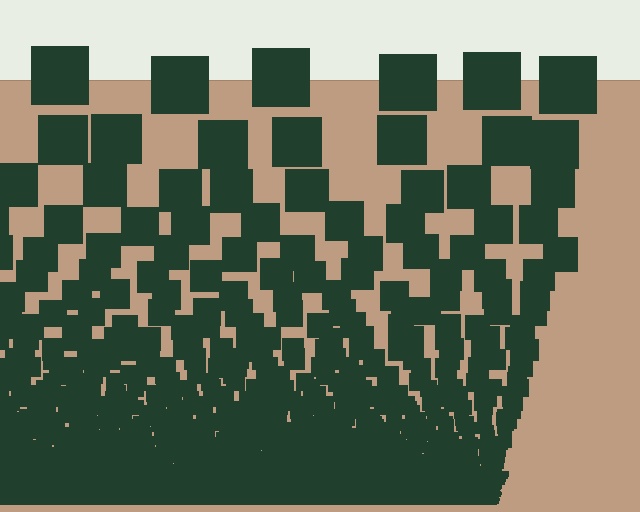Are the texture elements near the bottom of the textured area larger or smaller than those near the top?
Smaller. The gradient is inverted — elements near the bottom are smaller and denser.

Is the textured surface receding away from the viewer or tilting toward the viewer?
The surface appears to tilt toward the viewer. Texture elements get larger and sparser toward the top.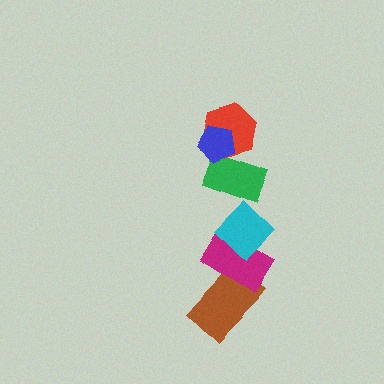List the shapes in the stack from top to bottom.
From top to bottom: the blue pentagon, the red hexagon, the green rectangle, the cyan diamond, the magenta rectangle, the brown rectangle.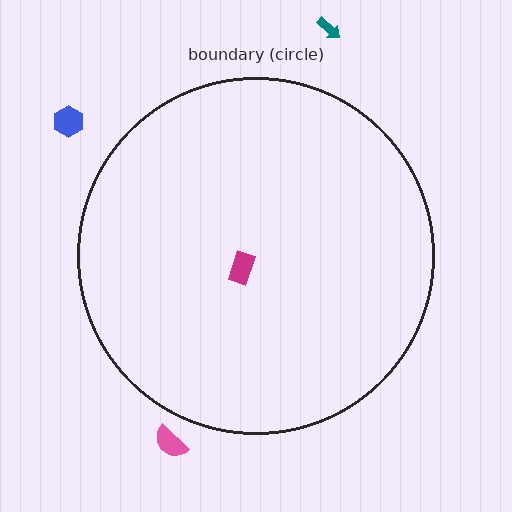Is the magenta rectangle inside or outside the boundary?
Inside.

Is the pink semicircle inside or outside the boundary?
Outside.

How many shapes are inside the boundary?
1 inside, 3 outside.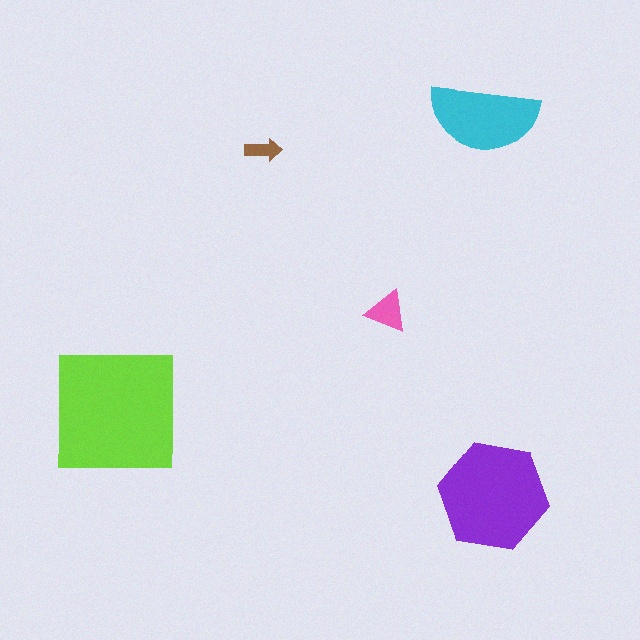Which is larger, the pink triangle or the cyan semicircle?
The cyan semicircle.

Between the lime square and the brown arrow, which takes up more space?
The lime square.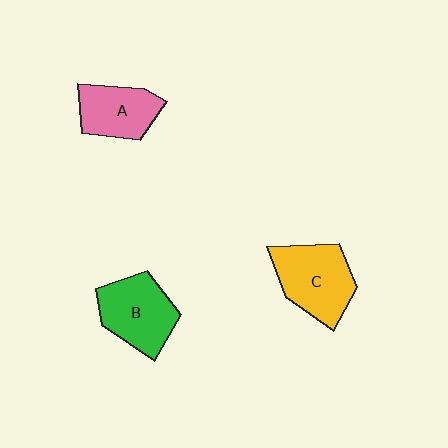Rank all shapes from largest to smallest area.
From largest to smallest: C (yellow), B (green), A (pink).